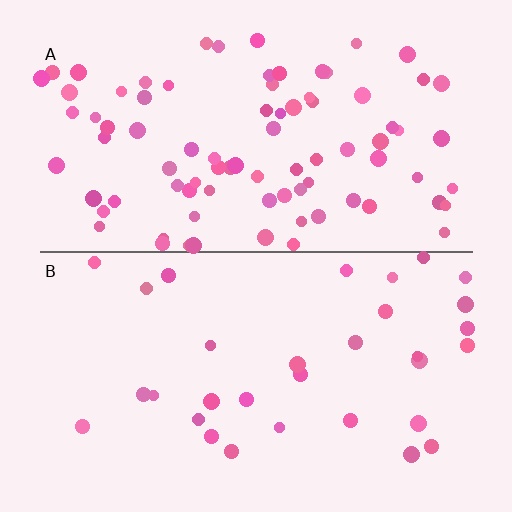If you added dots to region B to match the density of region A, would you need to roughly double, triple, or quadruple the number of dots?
Approximately triple.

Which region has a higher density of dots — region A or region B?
A (the top).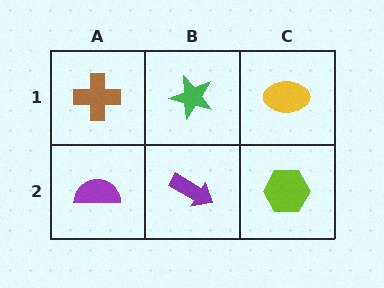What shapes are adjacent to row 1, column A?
A purple semicircle (row 2, column A), a green star (row 1, column B).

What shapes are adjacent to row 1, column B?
A purple arrow (row 2, column B), a brown cross (row 1, column A), a yellow ellipse (row 1, column C).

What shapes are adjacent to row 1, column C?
A lime hexagon (row 2, column C), a green star (row 1, column B).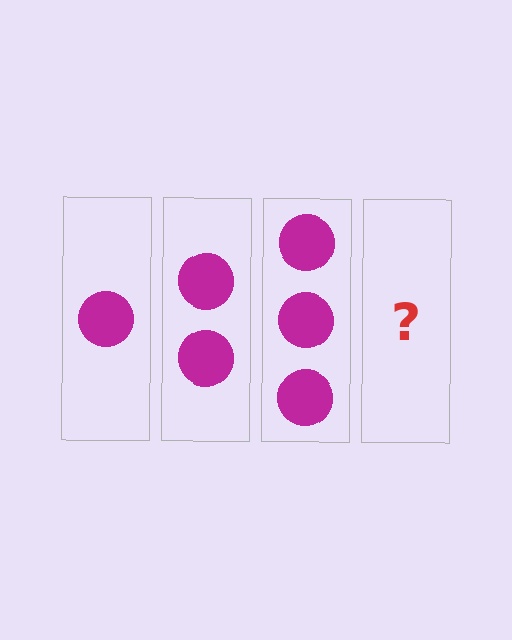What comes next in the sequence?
The next element should be 4 circles.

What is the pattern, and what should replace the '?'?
The pattern is that each step adds one more circle. The '?' should be 4 circles.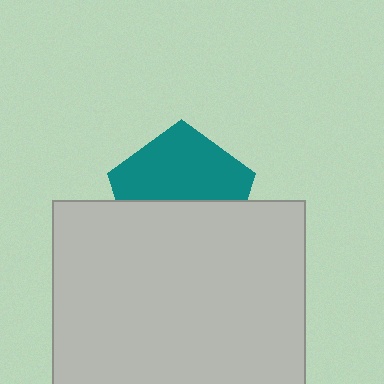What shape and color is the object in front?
The object in front is a light gray square.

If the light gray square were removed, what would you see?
You would see the complete teal pentagon.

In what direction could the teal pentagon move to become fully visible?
The teal pentagon could move up. That would shift it out from behind the light gray square entirely.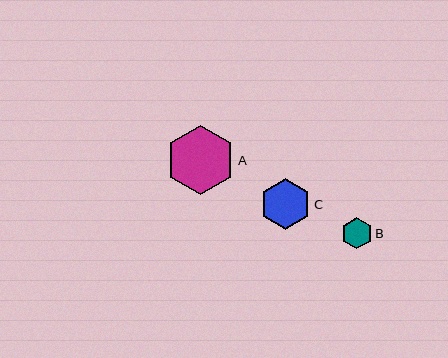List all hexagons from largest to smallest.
From largest to smallest: A, C, B.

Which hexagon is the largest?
Hexagon A is the largest with a size of approximately 69 pixels.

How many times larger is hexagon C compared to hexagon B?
Hexagon C is approximately 1.6 times the size of hexagon B.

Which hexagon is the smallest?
Hexagon B is the smallest with a size of approximately 31 pixels.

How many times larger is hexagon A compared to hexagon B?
Hexagon A is approximately 2.2 times the size of hexagon B.